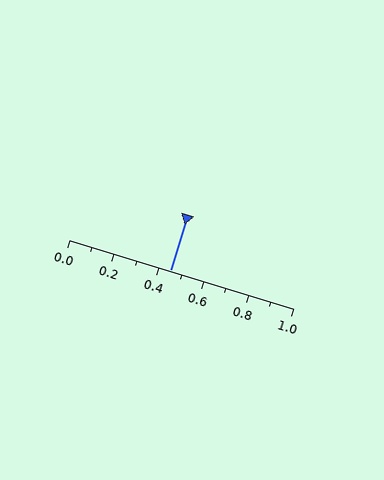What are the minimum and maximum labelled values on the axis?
The axis runs from 0.0 to 1.0.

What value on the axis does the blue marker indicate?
The marker indicates approximately 0.45.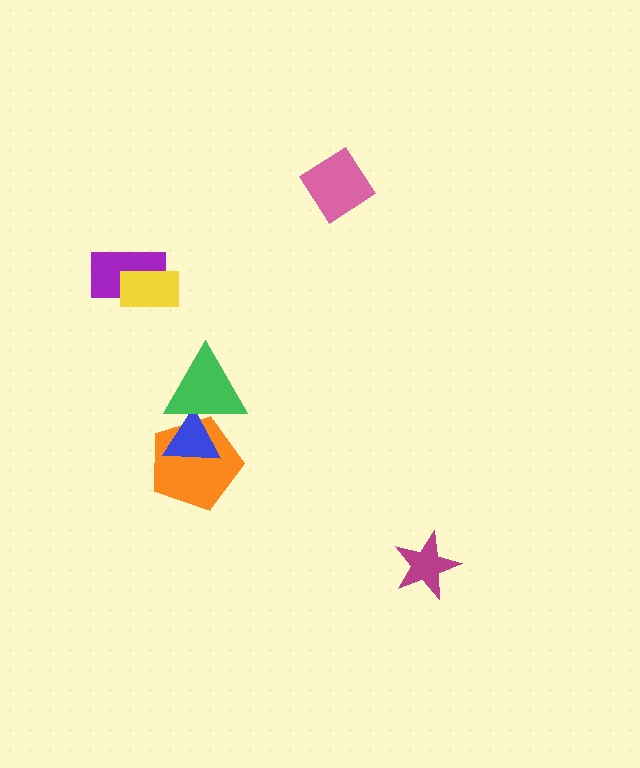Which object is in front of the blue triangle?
The green triangle is in front of the blue triangle.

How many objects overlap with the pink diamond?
0 objects overlap with the pink diamond.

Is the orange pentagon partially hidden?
Yes, it is partially covered by another shape.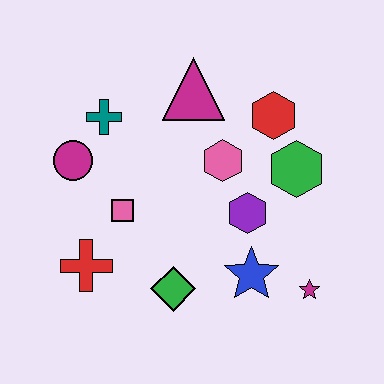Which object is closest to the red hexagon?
The green hexagon is closest to the red hexagon.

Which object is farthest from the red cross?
The red hexagon is farthest from the red cross.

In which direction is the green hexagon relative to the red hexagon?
The green hexagon is below the red hexagon.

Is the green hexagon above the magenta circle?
No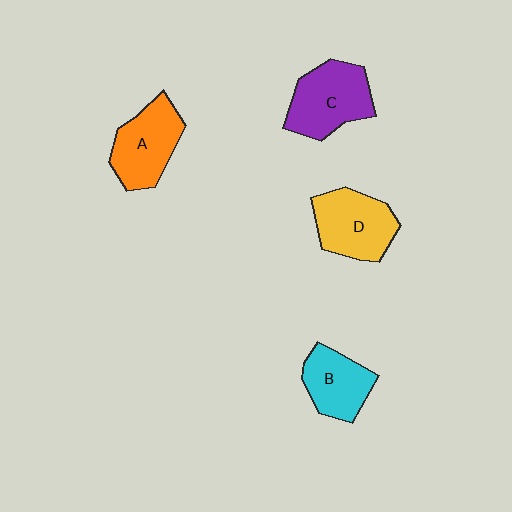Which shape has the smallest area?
Shape B (cyan).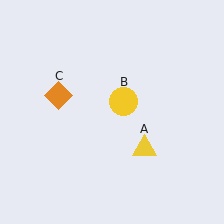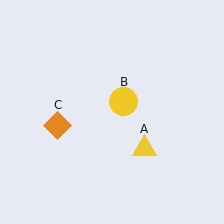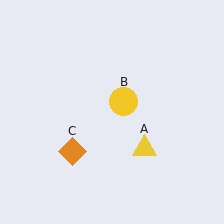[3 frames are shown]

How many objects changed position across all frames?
1 object changed position: orange diamond (object C).